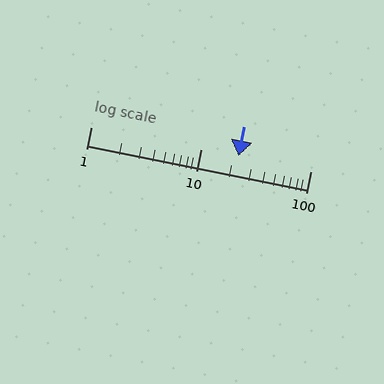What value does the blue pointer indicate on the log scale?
The pointer indicates approximately 22.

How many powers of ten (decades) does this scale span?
The scale spans 2 decades, from 1 to 100.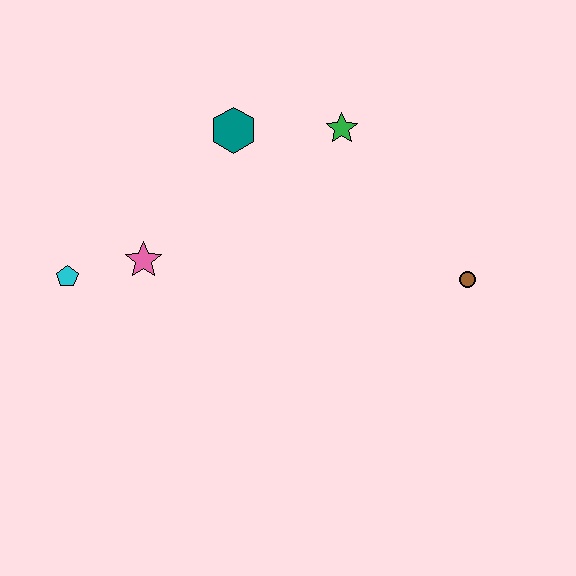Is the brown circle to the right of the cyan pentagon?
Yes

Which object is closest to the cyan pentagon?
The pink star is closest to the cyan pentagon.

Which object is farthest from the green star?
The cyan pentagon is farthest from the green star.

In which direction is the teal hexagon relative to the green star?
The teal hexagon is to the left of the green star.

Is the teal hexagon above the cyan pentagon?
Yes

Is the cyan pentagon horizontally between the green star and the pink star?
No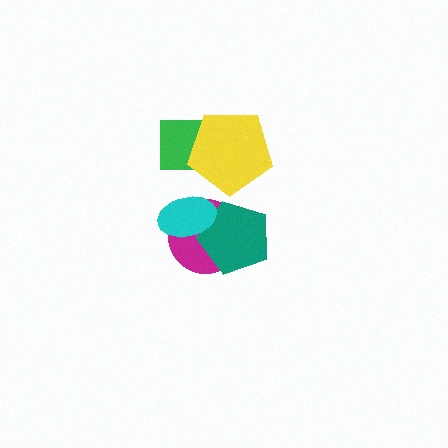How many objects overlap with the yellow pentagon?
1 object overlaps with the yellow pentagon.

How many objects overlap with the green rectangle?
1 object overlaps with the green rectangle.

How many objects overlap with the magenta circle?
2 objects overlap with the magenta circle.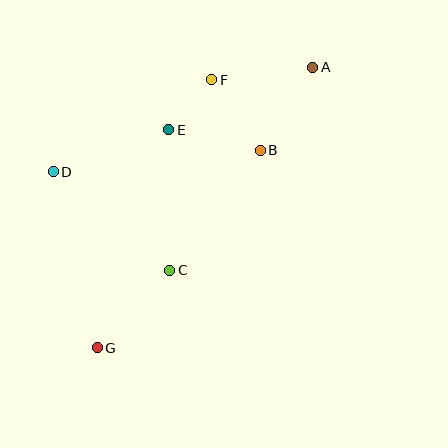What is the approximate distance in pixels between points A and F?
The distance between A and F is approximately 102 pixels.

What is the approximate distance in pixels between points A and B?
The distance between A and B is approximately 98 pixels.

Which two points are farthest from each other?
Points A and G are farthest from each other.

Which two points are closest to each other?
Points E and F are closest to each other.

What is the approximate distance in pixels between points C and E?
The distance between C and E is approximately 140 pixels.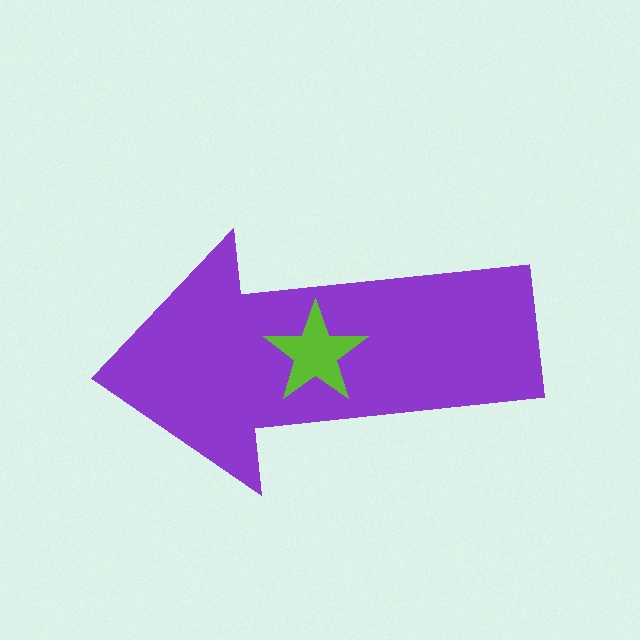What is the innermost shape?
The lime star.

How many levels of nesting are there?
2.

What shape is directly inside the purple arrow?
The lime star.